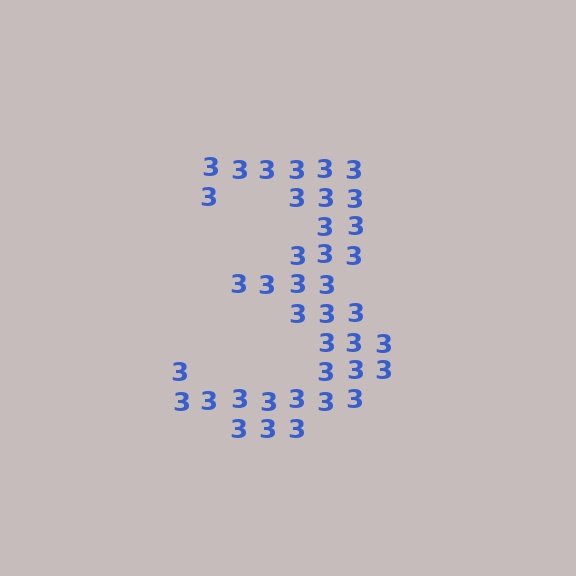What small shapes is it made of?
It is made of small digit 3's.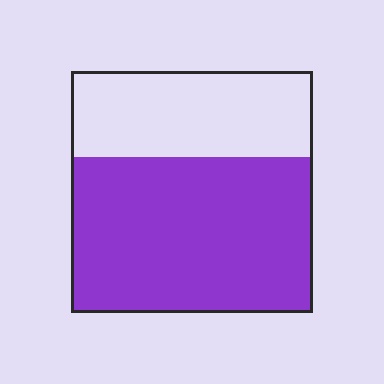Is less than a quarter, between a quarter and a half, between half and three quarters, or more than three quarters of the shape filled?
Between half and three quarters.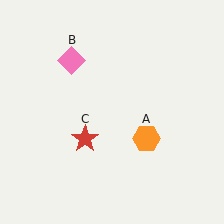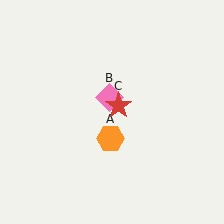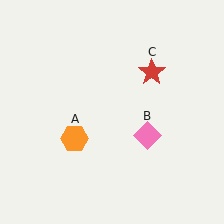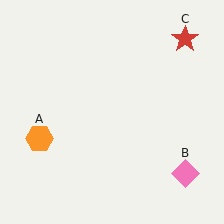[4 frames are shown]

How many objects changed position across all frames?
3 objects changed position: orange hexagon (object A), pink diamond (object B), red star (object C).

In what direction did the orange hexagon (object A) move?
The orange hexagon (object A) moved left.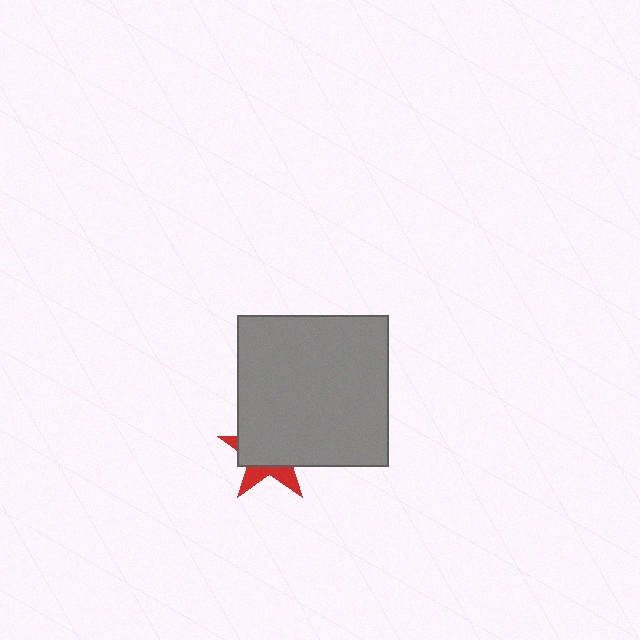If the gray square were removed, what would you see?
You would see the complete red star.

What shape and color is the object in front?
The object in front is a gray square.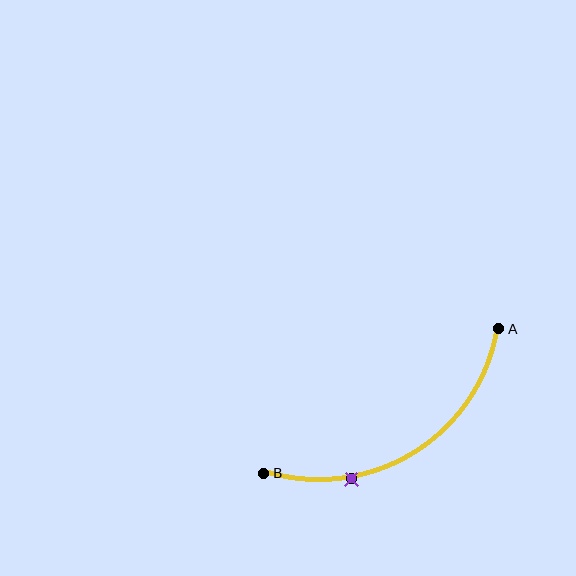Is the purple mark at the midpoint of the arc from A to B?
No. The purple mark lies on the arc but is closer to endpoint B. The arc midpoint would be at the point on the curve equidistant along the arc from both A and B.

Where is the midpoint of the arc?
The arc midpoint is the point on the curve farthest from the straight line joining A and B. It sits below that line.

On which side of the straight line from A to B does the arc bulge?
The arc bulges below the straight line connecting A and B.